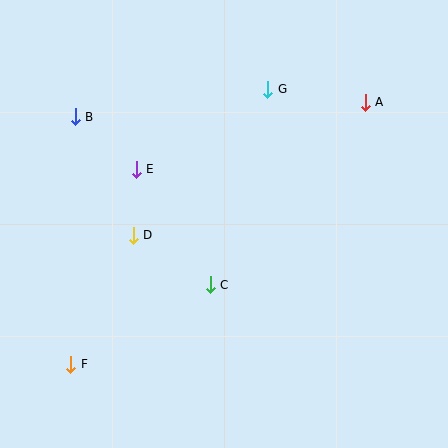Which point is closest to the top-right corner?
Point A is closest to the top-right corner.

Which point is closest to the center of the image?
Point C at (210, 285) is closest to the center.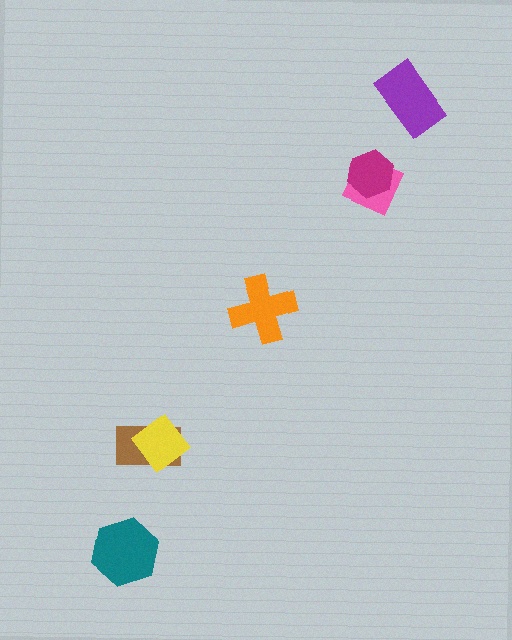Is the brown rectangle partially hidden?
Yes, it is partially covered by another shape.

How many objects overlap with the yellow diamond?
1 object overlaps with the yellow diamond.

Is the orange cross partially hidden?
No, no other shape covers it.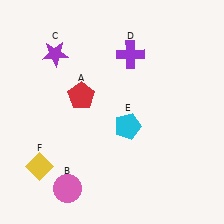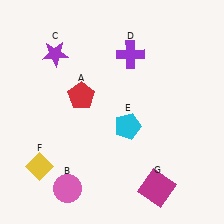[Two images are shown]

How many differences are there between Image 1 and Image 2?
There is 1 difference between the two images.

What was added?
A magenta square (G) was added in Image 2.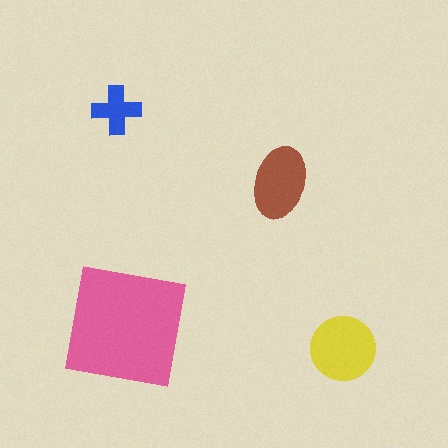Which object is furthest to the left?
The blue cross is leftmost.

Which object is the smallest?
The blue cross.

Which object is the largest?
The pink square.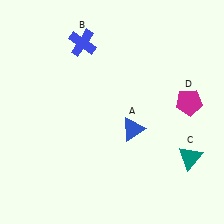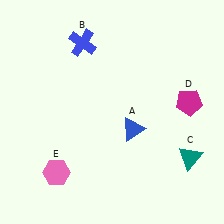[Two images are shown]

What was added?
A pink hexagon (E) was added in Image 2.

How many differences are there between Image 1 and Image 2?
There is 1 difference between the two images.